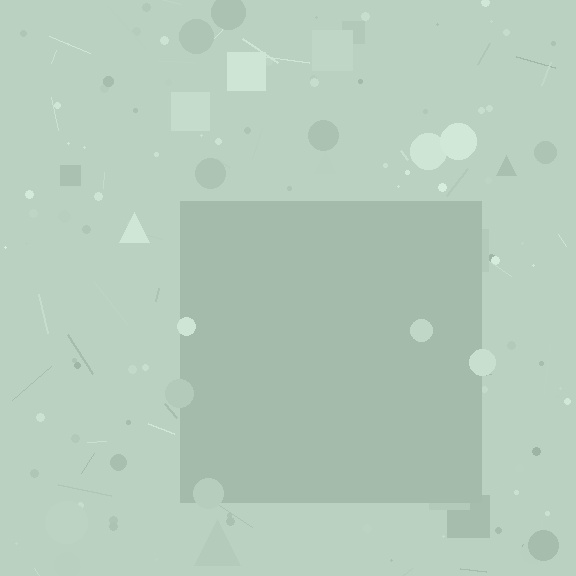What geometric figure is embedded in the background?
A square is embedded in the background.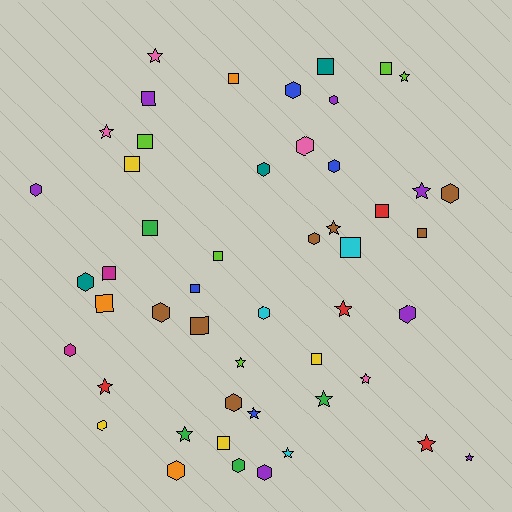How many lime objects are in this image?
There are 5 lime objects.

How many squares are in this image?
There are 17 squares.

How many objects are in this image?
There are 50 objects.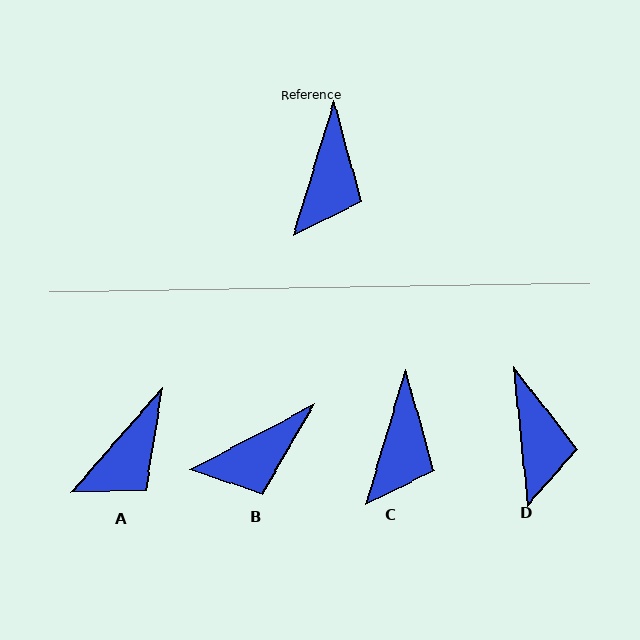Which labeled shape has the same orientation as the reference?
C.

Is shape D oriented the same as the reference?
No, it is off by about 22 degrees.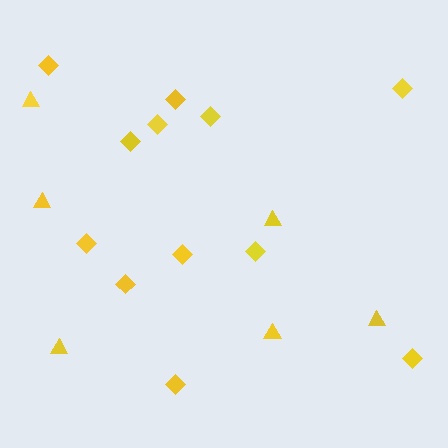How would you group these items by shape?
There are 2 groups: one group of triangles (6) and one group of diamonds (12).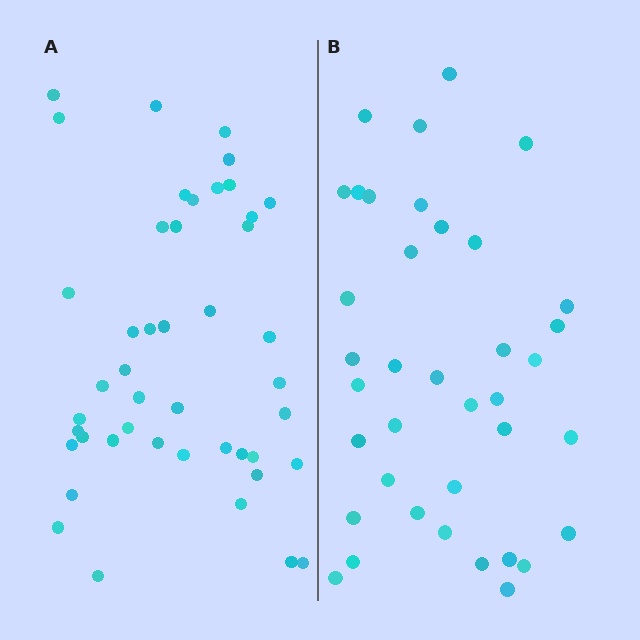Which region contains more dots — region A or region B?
Region A (the left region) has more dots.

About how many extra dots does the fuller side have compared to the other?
Region A has roughly 8 or so more dots than region B.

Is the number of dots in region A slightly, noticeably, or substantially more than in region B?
Region A has only slightly more — the two regions are fairly close. The ratio is roughly 1.2 to 1.